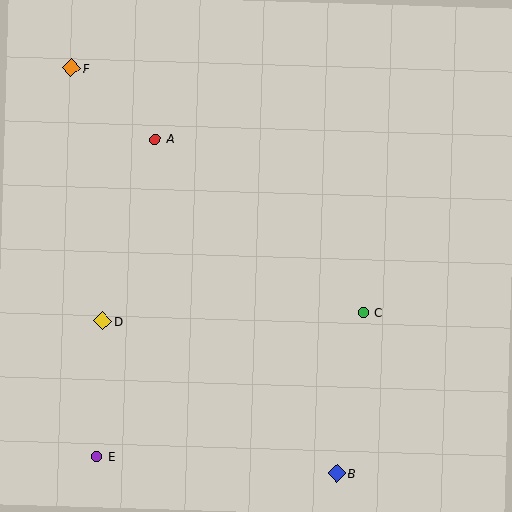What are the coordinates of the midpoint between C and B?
The midpoint between C and B is at (350, 393).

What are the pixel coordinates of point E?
Point E is at (97, 457).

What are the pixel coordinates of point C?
Point C is at (363, 313).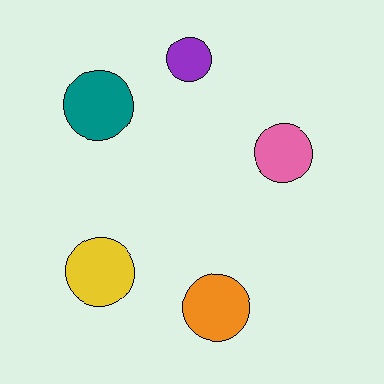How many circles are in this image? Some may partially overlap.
There are 5 circles.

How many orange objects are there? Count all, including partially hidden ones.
There is 1 orange object.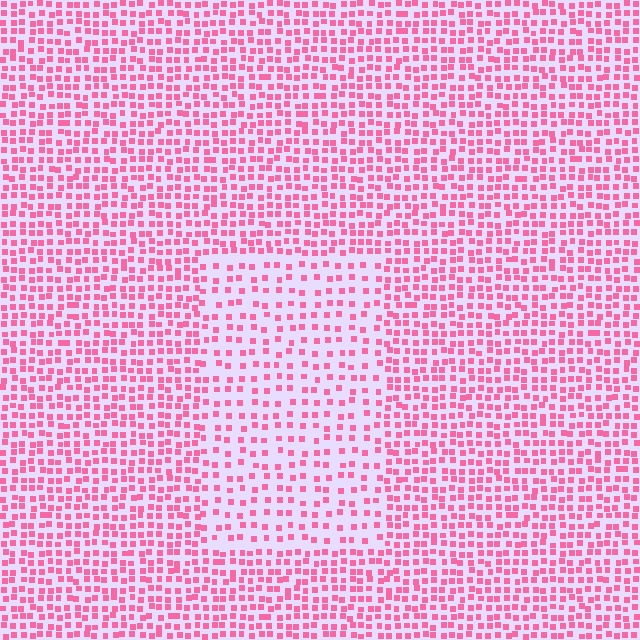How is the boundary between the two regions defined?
The boundary is defined by a change in element density (approximately 1.8x ratio). All elements are the same color, size, and shape.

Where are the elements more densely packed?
The elements are more densely packed outside the rectangle boundary.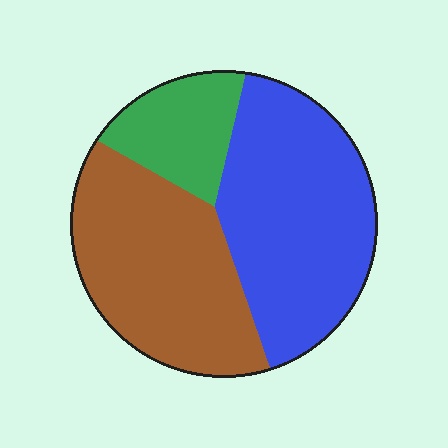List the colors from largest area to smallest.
From largest to smallest: blue, brown, green.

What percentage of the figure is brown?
Brown covers about 40% of the figure.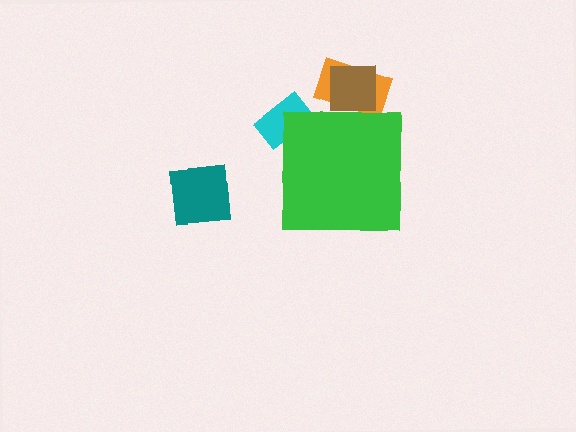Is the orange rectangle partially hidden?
Yes, the orange rectangle is partially hidden behind the green square.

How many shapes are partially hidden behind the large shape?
3 shapes are partially hidden.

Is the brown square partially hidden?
Yes, the brown square is partially hidden behind the green square.